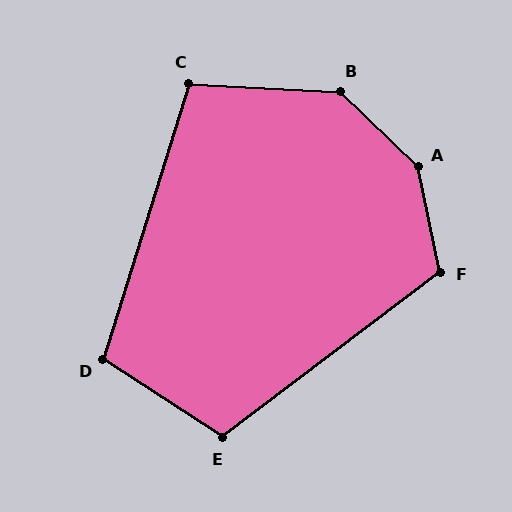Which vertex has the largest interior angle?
A, at approximately 146 degrees.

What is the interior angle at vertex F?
Approximately 115 degrees (obtuse).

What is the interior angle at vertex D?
Approximately 106 degrees (obtuse).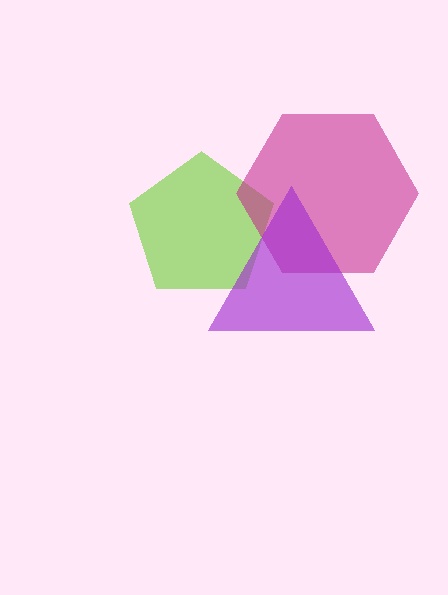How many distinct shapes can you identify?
There are 3 distinct shapes: a lime pentagon, a magenta hexagon, a purple triangle.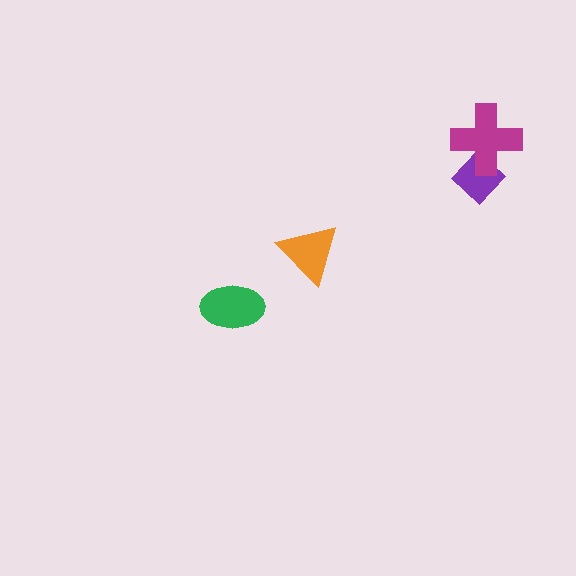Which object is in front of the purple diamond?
The magenta cross is in front of the purple diamond.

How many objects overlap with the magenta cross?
1 object overlaps with the magenta cross.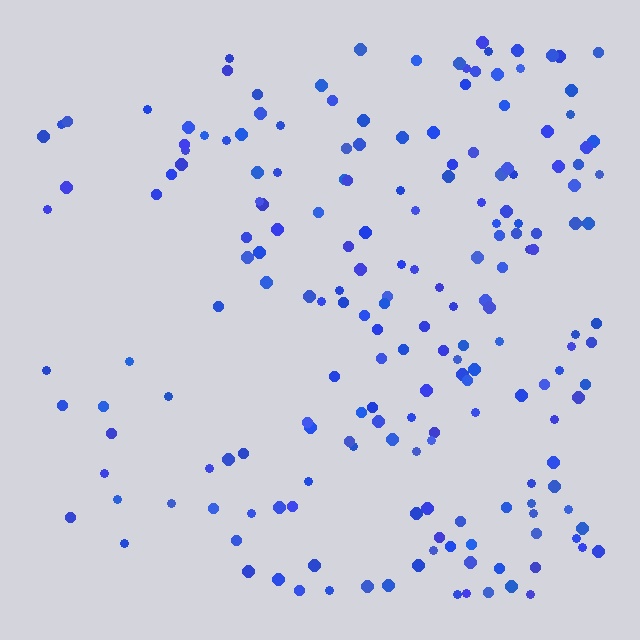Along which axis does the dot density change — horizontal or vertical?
Horizontal.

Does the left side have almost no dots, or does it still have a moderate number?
Still a moderate number, just noticeably fewer than the right.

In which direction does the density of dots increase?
From left to right, with the right side densest.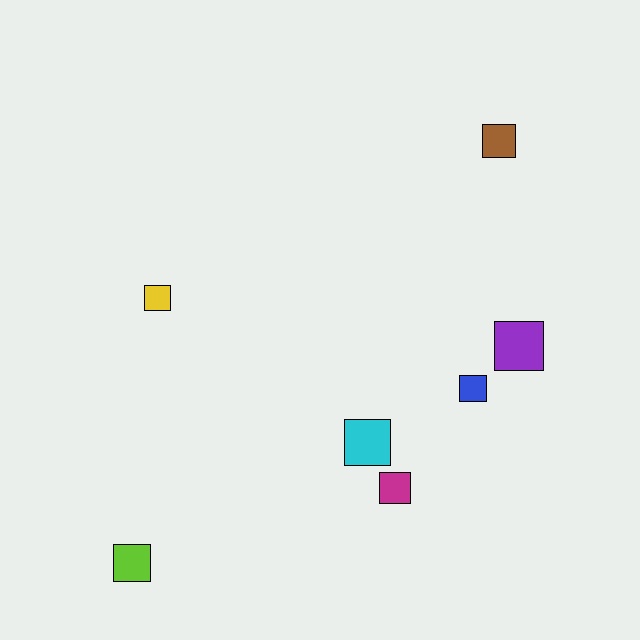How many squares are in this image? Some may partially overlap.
There are 7 squares.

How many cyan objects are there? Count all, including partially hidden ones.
There is 1 cyan object.